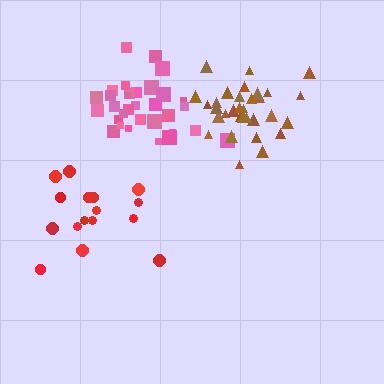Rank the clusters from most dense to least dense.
brown, pink, red.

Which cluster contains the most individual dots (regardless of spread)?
Pink (35).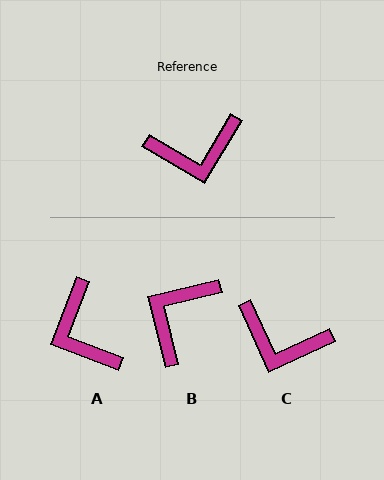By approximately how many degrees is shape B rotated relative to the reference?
Approximately 136 degrees clockwise.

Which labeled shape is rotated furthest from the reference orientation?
B, about 136 degrees away.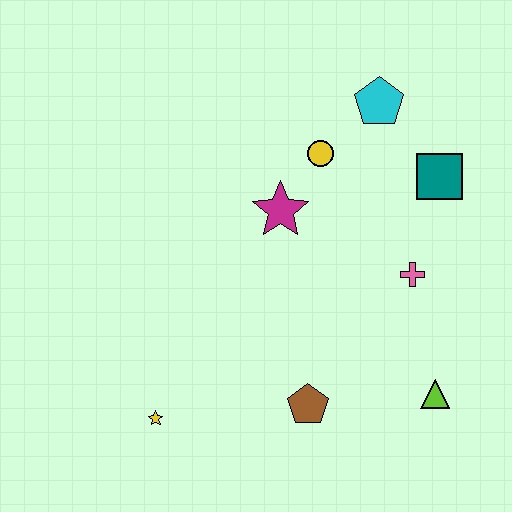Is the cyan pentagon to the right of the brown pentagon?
Yes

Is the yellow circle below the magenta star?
No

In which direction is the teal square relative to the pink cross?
The teal square is above the pink cross.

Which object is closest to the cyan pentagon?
The yellow circle is closest to the cyan pentagon.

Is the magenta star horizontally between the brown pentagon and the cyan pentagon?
No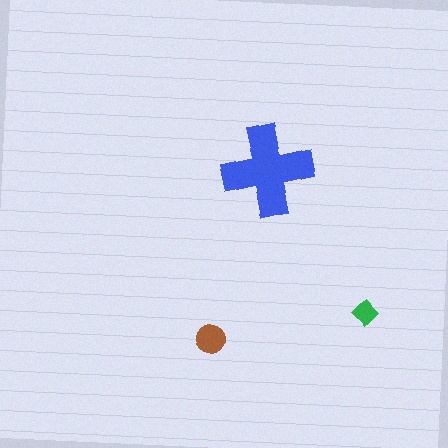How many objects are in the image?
There are 3 objects in the image.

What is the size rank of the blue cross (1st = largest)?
1st.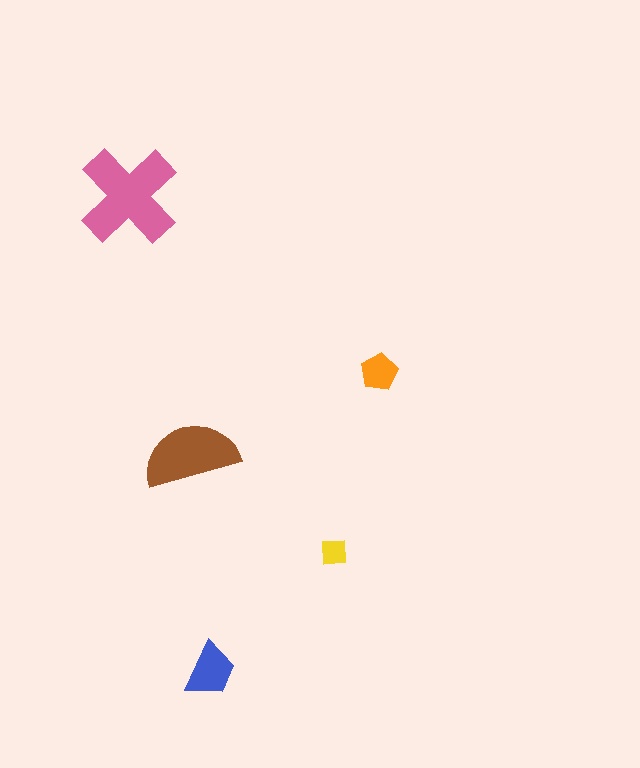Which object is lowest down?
The blue trapezoid is bottommost.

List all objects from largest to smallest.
The pink cross, the brown semicircle, the blue trapezoid, the orange pentagon, the yellow square.